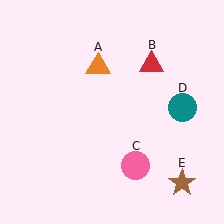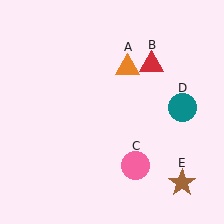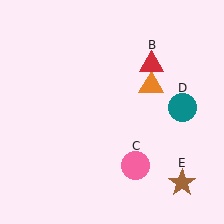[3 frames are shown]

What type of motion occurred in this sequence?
The orange triangle (object A) rotated clockwise around the center of the scene.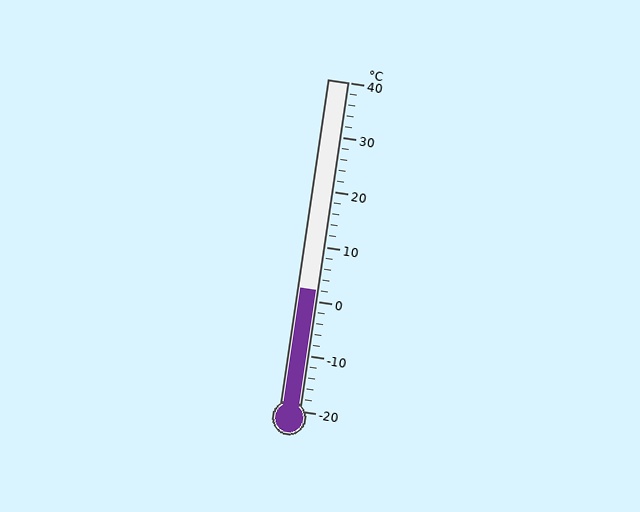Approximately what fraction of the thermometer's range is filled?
The thermometer is filled to approximately 35% of its range.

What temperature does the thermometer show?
The thermometer shows approximately 2°C.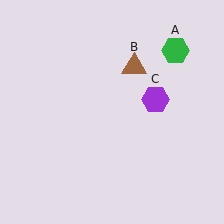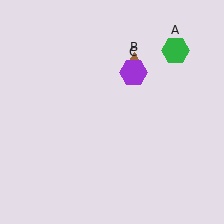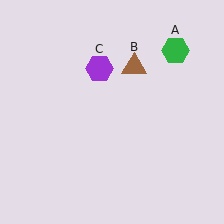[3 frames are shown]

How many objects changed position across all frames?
1 object changed position: purple hexagon (object C).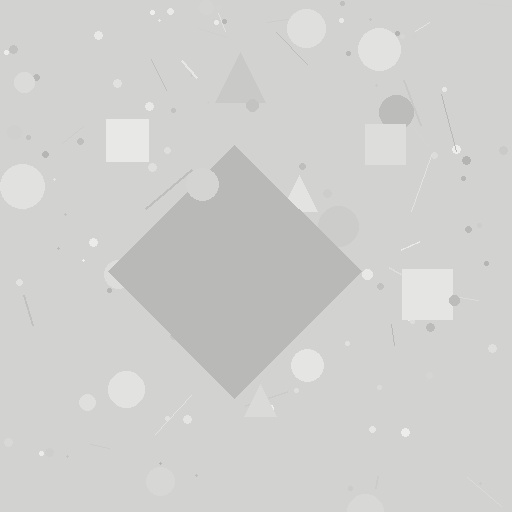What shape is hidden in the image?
A diamond is hidden in the image.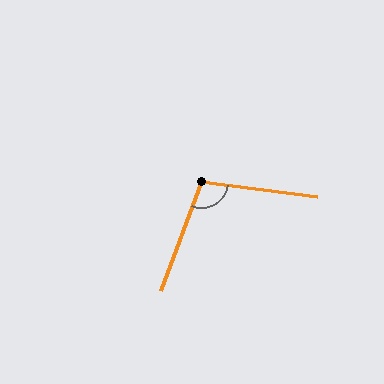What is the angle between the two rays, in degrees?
Approximately 104 degrees.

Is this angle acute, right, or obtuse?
It is obtuse.